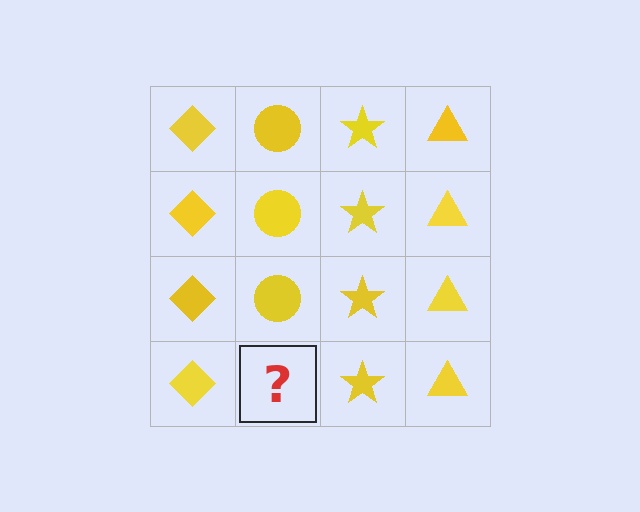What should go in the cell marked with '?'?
The missing cell should contain a yellow circle.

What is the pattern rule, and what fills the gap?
The rule is that each column has a consistent shape. The gap should be filled with a yellow circle.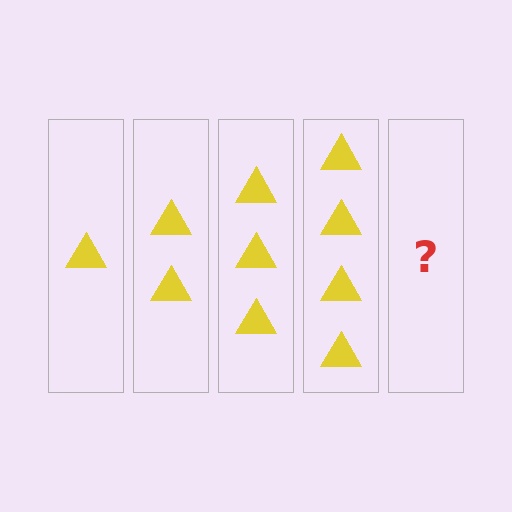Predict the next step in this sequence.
The next step is 5 triangles.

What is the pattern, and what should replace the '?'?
The pattern is that each step adds one more triangle. The '?' should be 5 triangles.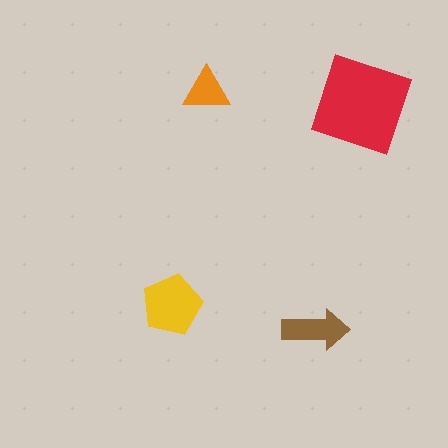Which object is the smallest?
The orange triangle.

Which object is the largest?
The red diamond.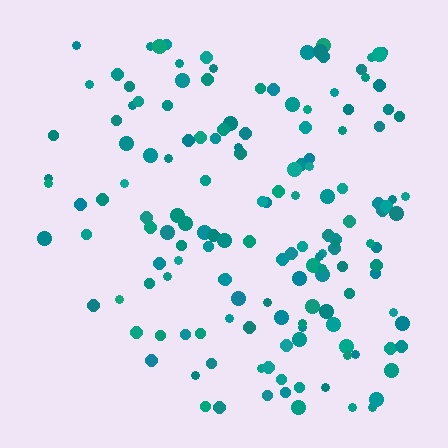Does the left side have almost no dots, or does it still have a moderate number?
Still a moderate number, just noticeably fewer than the right.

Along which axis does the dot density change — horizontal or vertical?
Horizontal.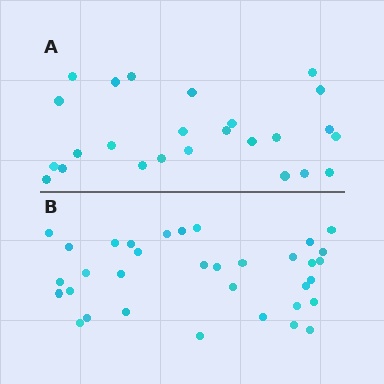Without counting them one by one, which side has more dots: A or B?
Region B (the bottom region) has more dots.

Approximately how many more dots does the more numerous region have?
Region B has roughly 8 or so more dots than region A.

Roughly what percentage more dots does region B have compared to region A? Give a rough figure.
About 35% more.